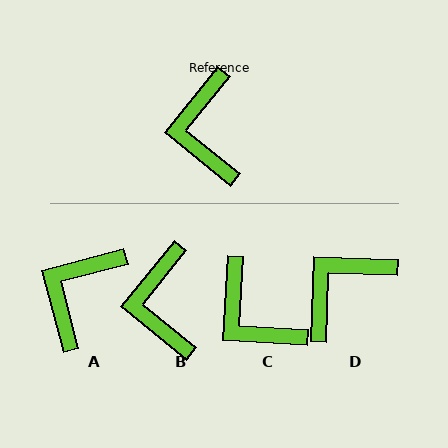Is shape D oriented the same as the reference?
No, it is off by about 52 degrees.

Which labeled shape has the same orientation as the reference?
B.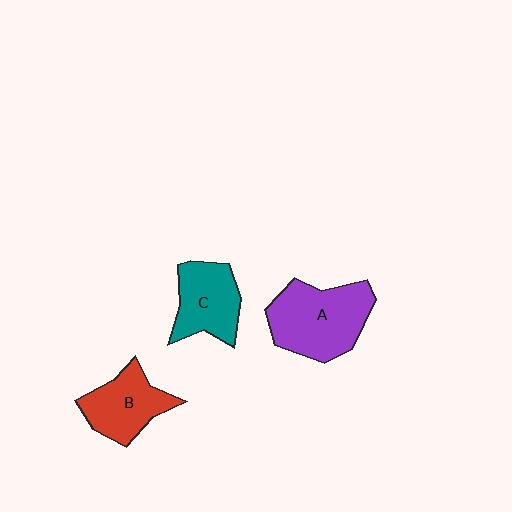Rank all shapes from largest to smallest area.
From largest to smallest: A (purple), C (teal), B (red).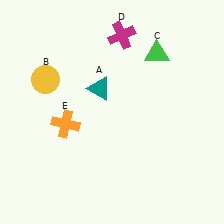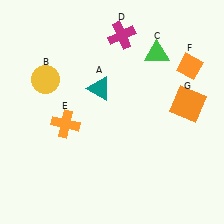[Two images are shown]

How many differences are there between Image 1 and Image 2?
There are 2 differences between the two images.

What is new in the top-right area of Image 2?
An orange diamond (F) was added in the top-right area of Image 2.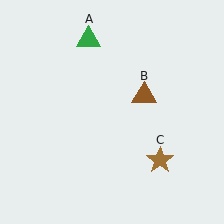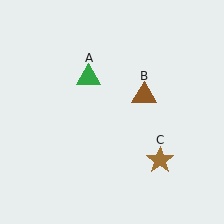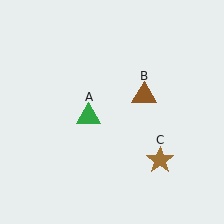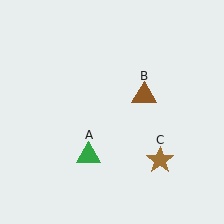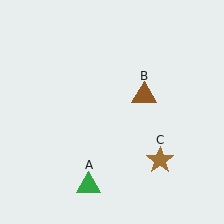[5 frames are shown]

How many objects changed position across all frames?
1 object changed position: green triangle (object A).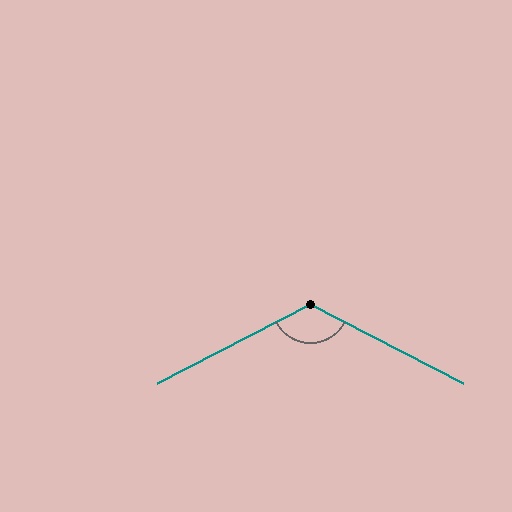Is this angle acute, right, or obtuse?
It is obtuse.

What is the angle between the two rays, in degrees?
Approximately 125 degrees.